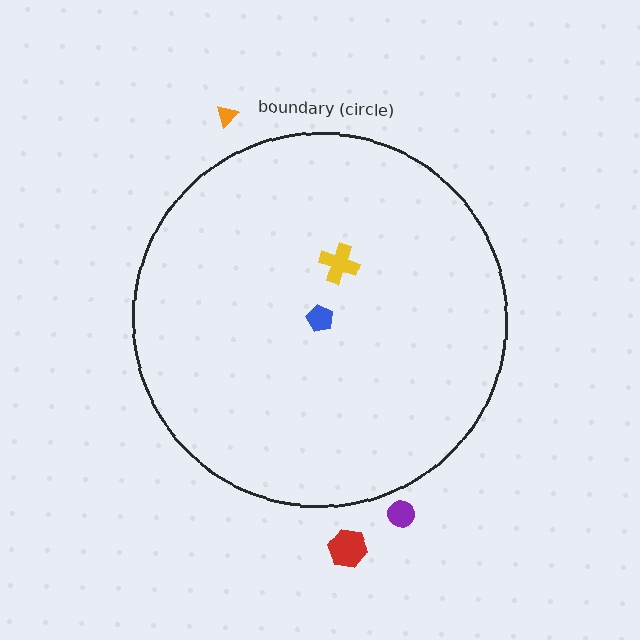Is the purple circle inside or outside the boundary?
Outside.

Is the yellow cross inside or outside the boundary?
Inside.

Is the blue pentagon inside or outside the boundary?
Inside.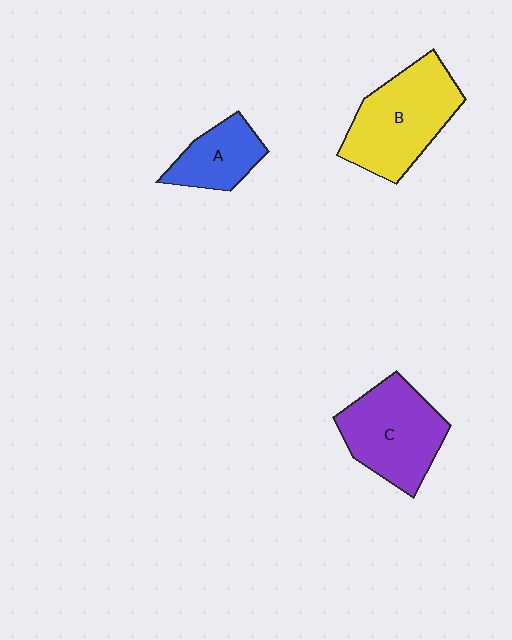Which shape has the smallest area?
Shape A (blue).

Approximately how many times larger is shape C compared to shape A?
Approximately 1.7 times.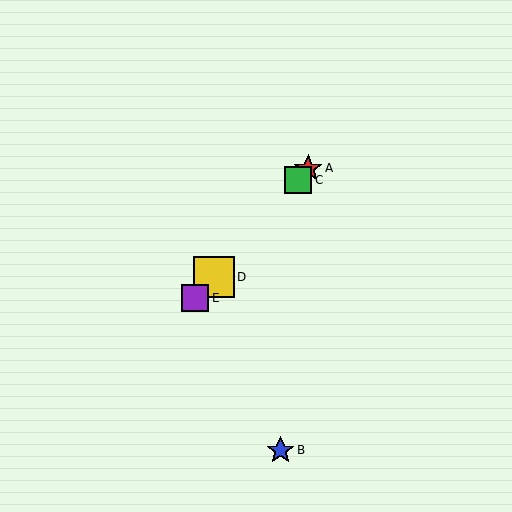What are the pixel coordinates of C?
Object C is at (298, 180).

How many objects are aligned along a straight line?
4 objects (A, C, D, E) are aligned along a straight line.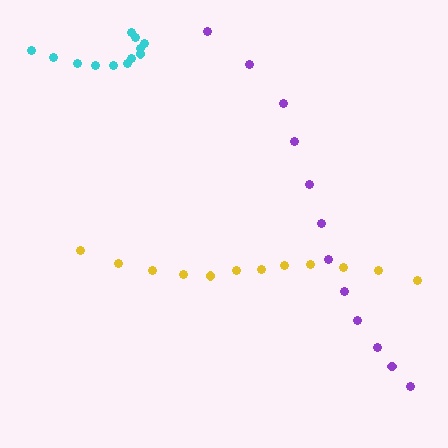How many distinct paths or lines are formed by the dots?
There are 3 distinct paths.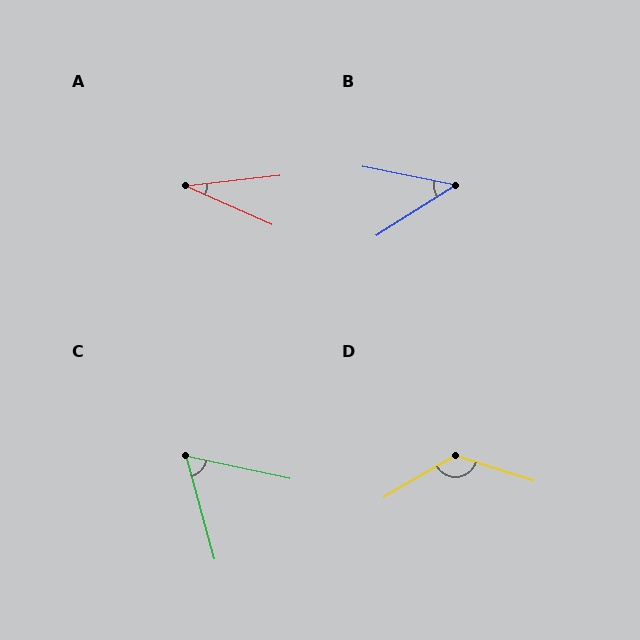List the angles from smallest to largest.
A (30°), B (44°), C (62°), D (132°).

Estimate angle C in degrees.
Approximately 62 degrees.